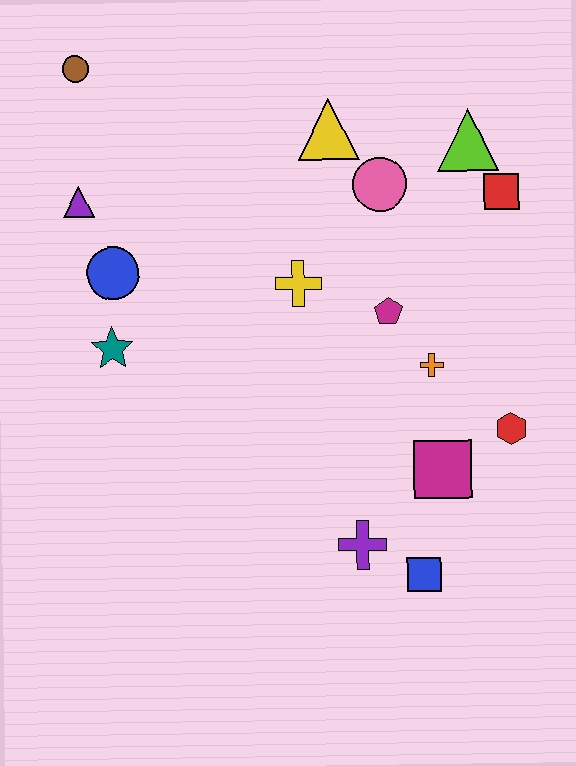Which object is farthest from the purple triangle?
The blue square is farthest from the purple triangle.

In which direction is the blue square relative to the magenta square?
The blue square is below the magenta square.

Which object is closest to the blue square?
The purple cross is closest to the blue square.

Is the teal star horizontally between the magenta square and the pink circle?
No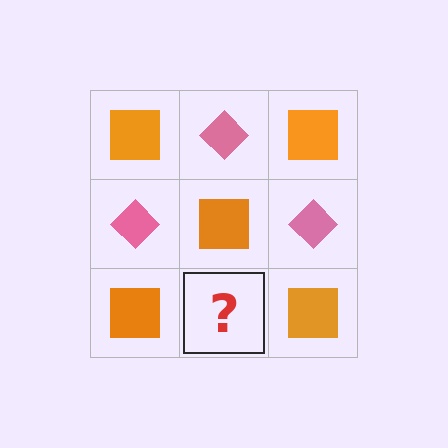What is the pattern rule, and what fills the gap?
The rule is that it alternates orange square and pink diamond in a checkerboard pattern. The gap should be filled with a pink diamond.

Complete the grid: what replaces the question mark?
The question mark should be replaced with a pink diamond.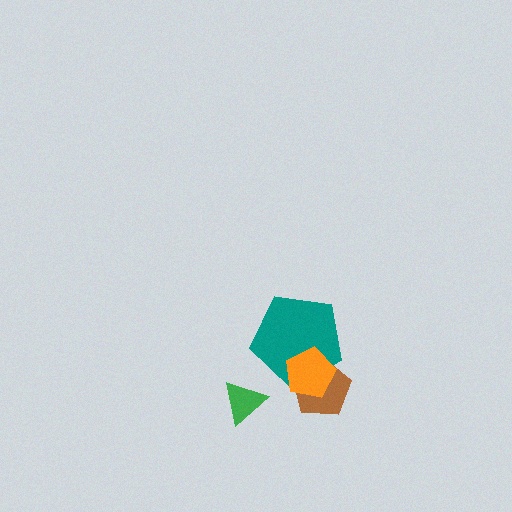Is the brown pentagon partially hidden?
Yes, it is partially covered by another shape.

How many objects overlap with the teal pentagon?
2 objects overlap with the teal pentagon.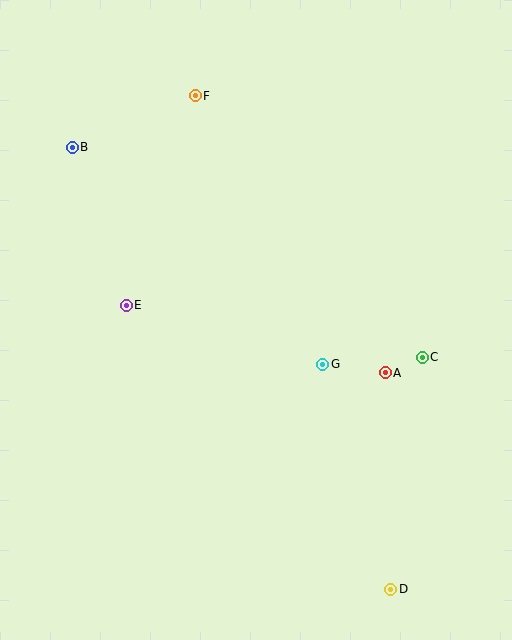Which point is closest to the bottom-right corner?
Point D is closest to the bottom-right corner.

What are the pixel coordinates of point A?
Point A is at (385, 373).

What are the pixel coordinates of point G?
Point G is at (323, 364).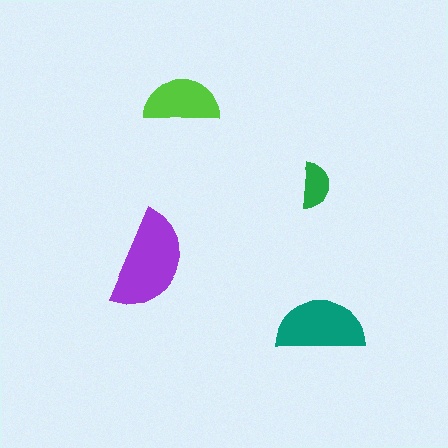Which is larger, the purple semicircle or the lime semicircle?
The purple one.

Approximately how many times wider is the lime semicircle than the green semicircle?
About 1.5 times wider.